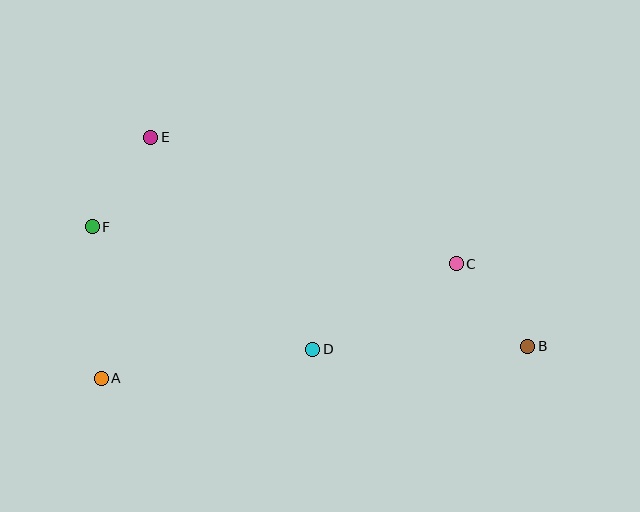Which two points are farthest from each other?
Points B and F are farthest from each other.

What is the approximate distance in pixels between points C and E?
The distance between C and E is approximately 331 pixels.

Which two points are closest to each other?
Points E and F are closest to each other.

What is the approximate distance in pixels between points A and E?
The distance between A and E is approximately 246 pixels.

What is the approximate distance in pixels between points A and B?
The distance between A and B is approximately 427 pixels.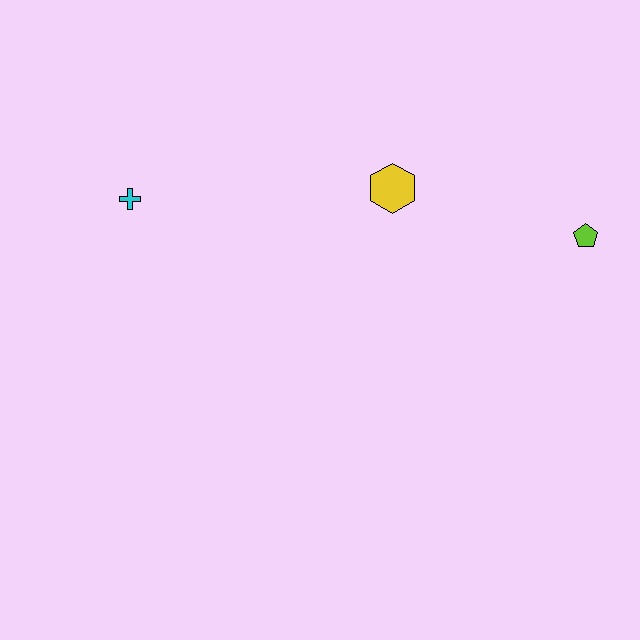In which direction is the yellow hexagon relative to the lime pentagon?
The yellow hexagon is to the left of the lime pentagon.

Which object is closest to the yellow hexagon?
The lime pentagon is closest to the yellow hexagon.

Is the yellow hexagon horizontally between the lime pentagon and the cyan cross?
Yes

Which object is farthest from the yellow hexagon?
The cyan cross is farthest from the yellow hexagon.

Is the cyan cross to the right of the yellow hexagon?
No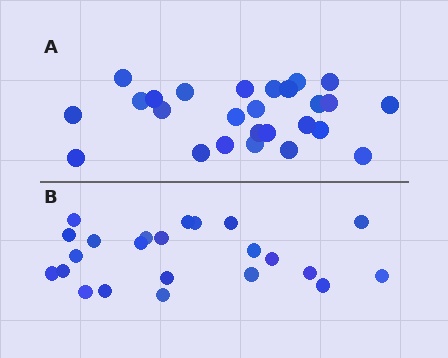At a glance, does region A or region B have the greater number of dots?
Region A (the top region) has more dots.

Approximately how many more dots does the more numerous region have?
Region A has just a few more — roughly 2 or 3 more dots than region B.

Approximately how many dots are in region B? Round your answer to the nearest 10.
About 20 dots. (The exact count is 23, which rounds to 20.)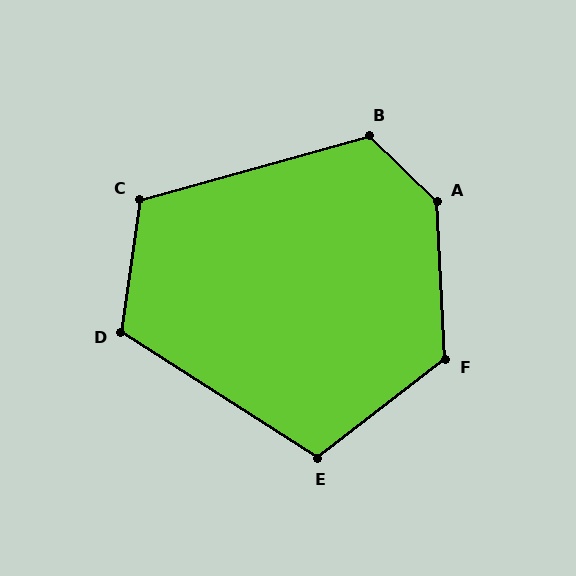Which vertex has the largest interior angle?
A, at approximately 137 degrees.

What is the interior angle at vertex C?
Approximately 114 degrees (obtuse).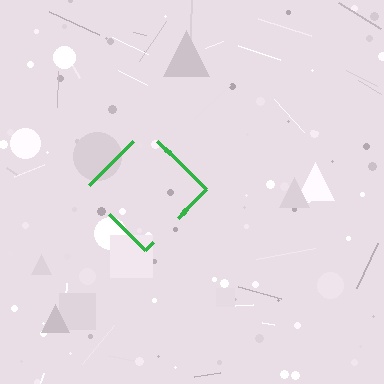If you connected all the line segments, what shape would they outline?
They would outline a diamond.